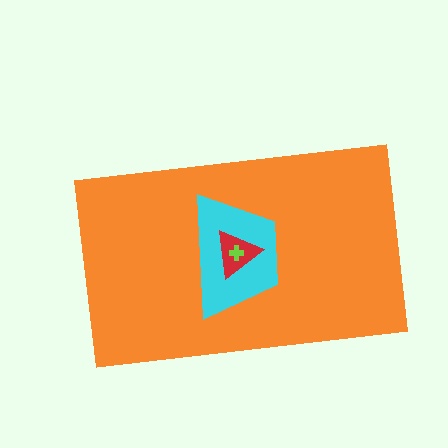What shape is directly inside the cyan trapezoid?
The red triangle.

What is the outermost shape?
The orange rectangle.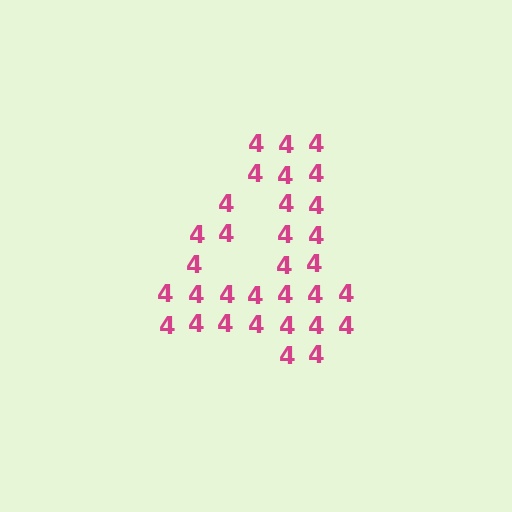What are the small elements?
The small elements are digit 4's.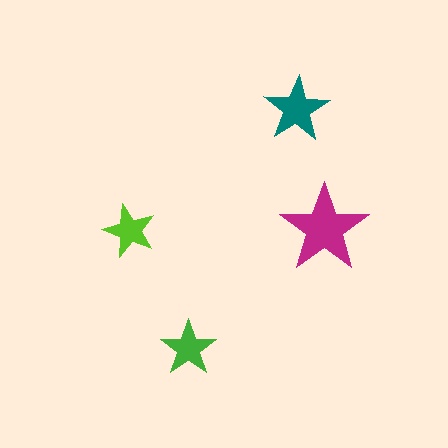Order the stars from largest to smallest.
the magenta one, the teal one, the green one, the lime one.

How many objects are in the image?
There are 4 objects in the image.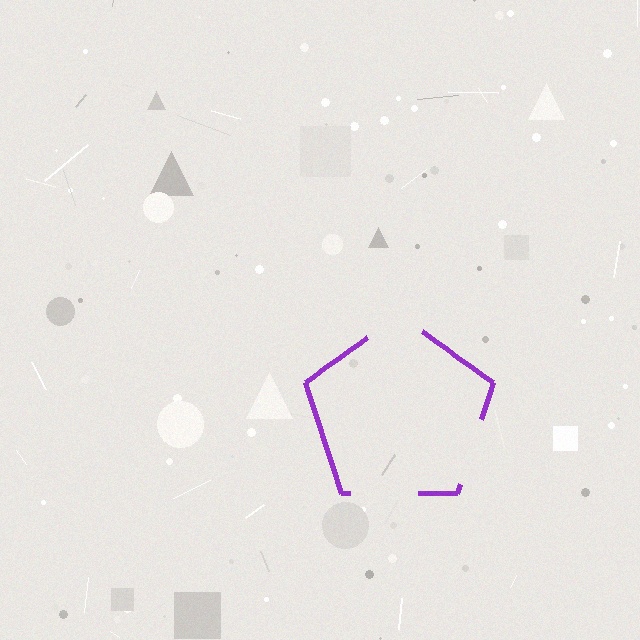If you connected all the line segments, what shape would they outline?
They would outline a pentagon.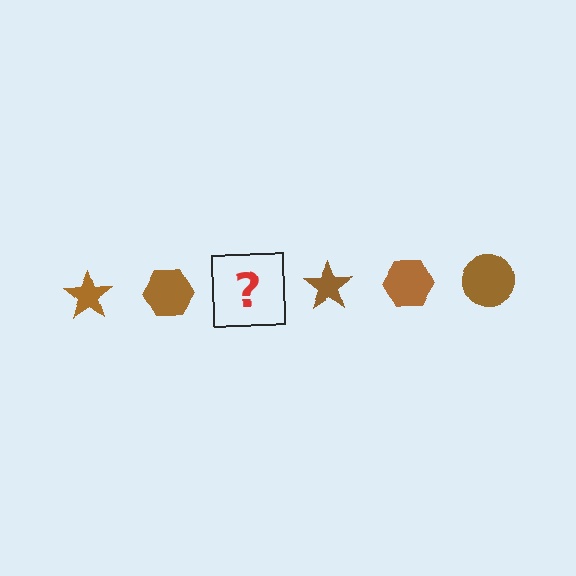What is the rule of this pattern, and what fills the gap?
The rule is that the pattern cycles through star, hexagon, circle shapes in brown. The gap should be filled with a brown circle.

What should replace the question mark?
The question mark should be replaced with a brown circle.